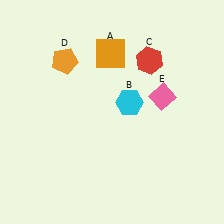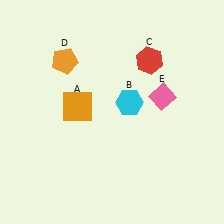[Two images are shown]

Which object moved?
The orange square (A) moved down.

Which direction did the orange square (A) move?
The orange square (A) moved down.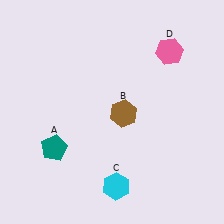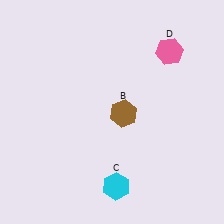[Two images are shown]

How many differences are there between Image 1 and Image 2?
There is 1 difference between the two images.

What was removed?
The teal pentagon (A) was removed in Image 2.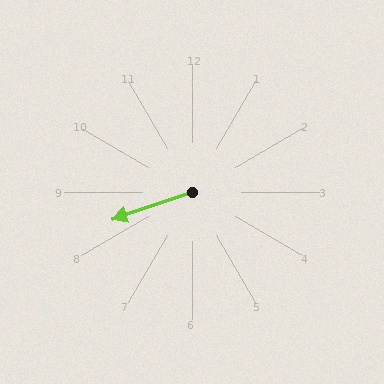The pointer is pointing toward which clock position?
Roughly 8 o'clock.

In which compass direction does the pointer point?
West.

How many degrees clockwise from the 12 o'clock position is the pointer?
Approximately 251 degrees.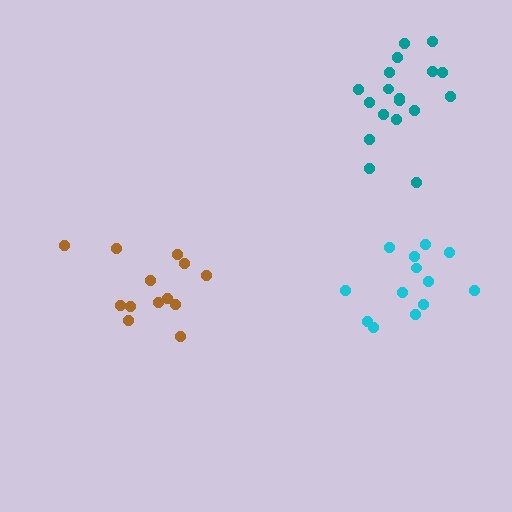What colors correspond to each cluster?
The clusters are colored: teal, brown, cyan.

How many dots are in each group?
Group 1: 18 dots, Group 2: 13 dots, Group 3: 13 dots (44 total).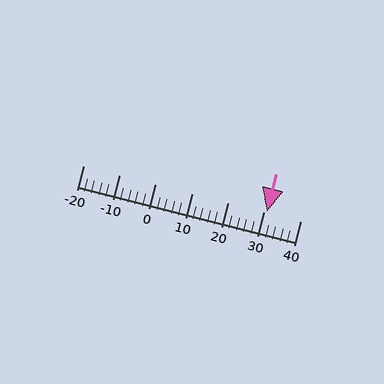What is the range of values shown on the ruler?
The ruler shows values from -20 to 40.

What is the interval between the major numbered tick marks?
The major tick marks are spaced 10 units apart.